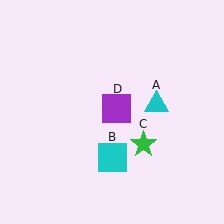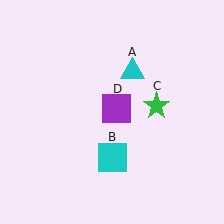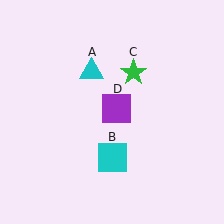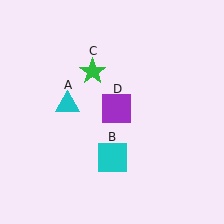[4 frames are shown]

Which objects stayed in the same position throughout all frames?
Cyan square (object B) and purple square (object D) remained stationary.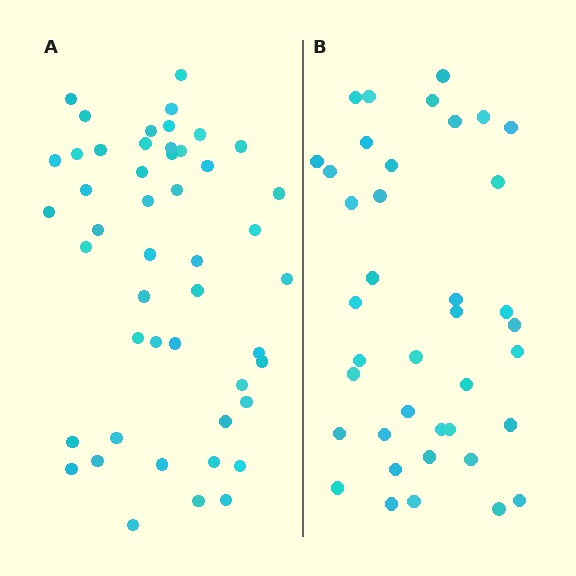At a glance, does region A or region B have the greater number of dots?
Region A (the left region) has more dots.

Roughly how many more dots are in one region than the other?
Region A has roughly 8 or so more dots than region B.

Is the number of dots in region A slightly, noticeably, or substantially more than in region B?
Region A has only slightly more — the two regions are fairly close. The ratio is roughly 1.2 to 1.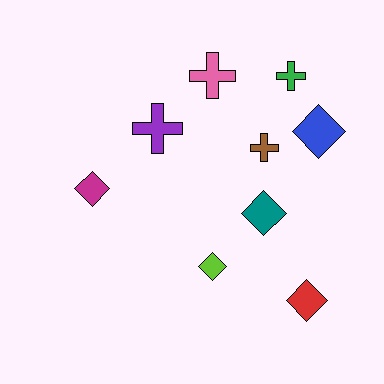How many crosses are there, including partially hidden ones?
There are 4 crosses.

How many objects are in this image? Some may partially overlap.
There are 9 objects.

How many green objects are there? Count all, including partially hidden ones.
There is 1 green object.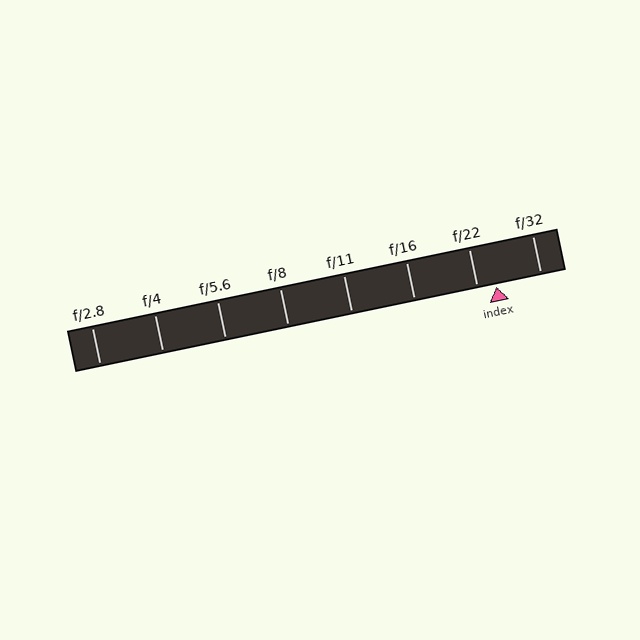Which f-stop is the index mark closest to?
The index mark is closest to f/22.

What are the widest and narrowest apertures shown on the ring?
The widest aperture shown is f/2.8 and the narrowest is f/32.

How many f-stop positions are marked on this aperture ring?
There are 8 f-stop positions marked.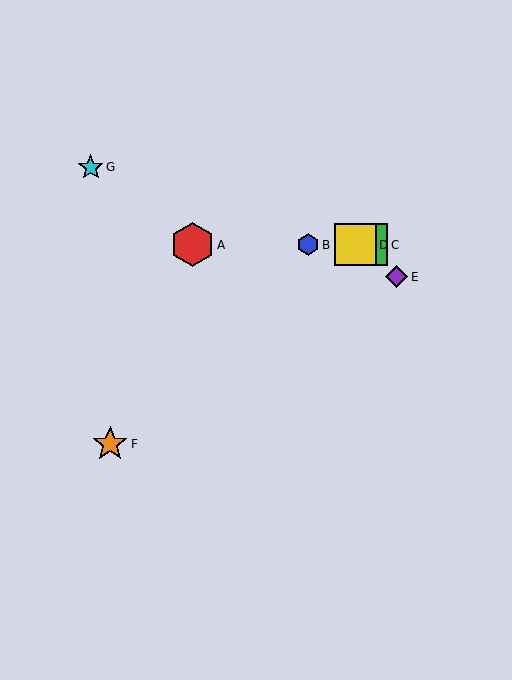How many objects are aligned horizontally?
4 objects (A, B, C, D) are aligned horizontally.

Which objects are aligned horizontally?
Objects A, B, C, D are aligned horizontally.